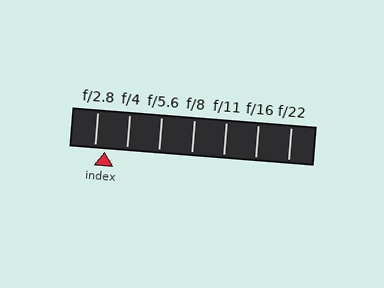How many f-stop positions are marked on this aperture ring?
There are 7 f-stop positions marked.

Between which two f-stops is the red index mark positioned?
The index mark is between f/2.8 and f/4.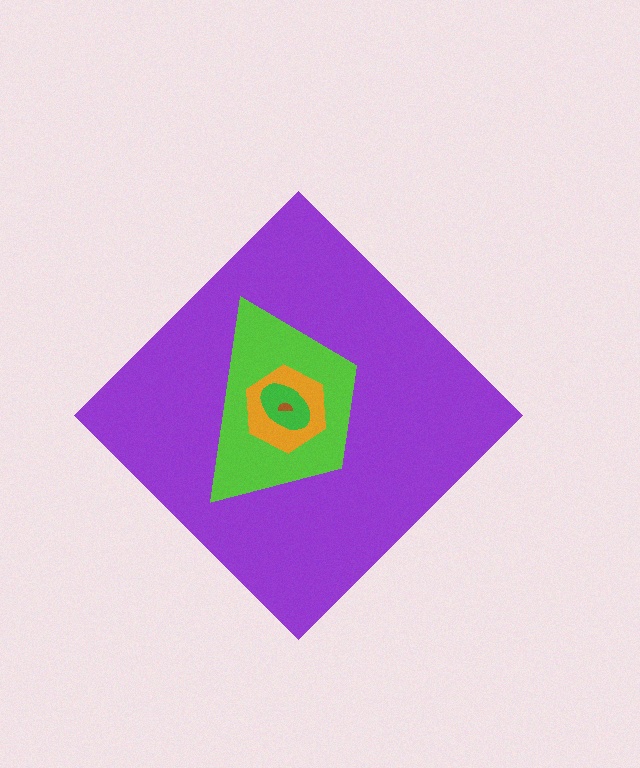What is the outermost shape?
The purple diamond.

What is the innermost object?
The brown semicircle.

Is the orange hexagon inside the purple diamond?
Yes.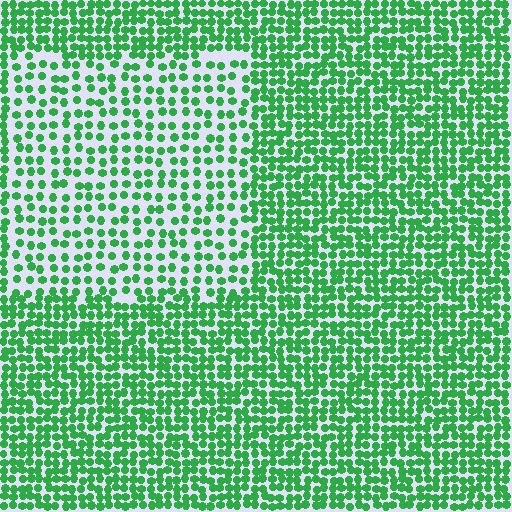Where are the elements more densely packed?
The elements are more densely packed outside the rectangle boundary.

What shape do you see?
I see a rectangle.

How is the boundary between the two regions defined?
The boundary is defined by a change in element density (approximately 1.9x ratio). All elements are the same color, size, and shape.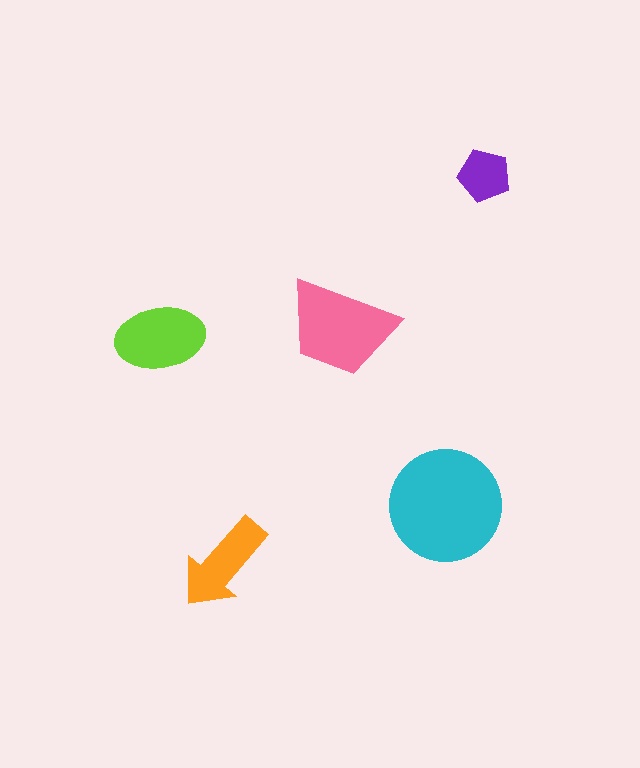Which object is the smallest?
The purple pentagon.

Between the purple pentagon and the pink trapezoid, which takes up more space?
The pink trapezoid.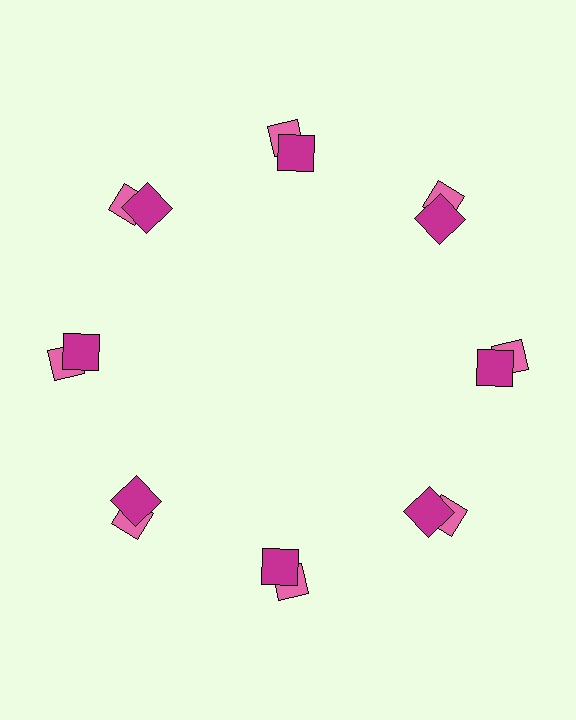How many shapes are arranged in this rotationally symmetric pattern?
There are 16 shapes, arranged in 8 groups of 2.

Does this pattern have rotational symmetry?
Yes, this pattern has 8-fold rotational symmetry. It looks the same after rotating 45 degrees around the center.